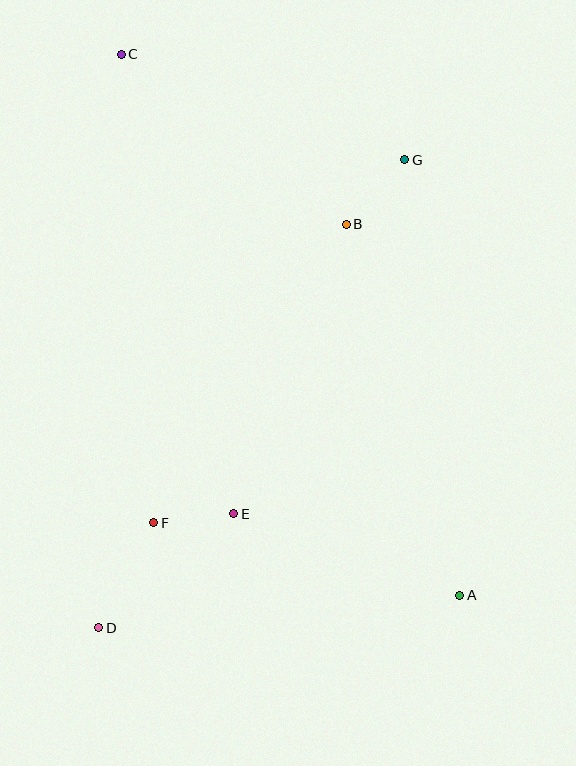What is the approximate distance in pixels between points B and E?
The distance between B and E is approximately 311 pixels.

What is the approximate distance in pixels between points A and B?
The distance between A and B is approximately 388 pixels.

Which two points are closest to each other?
Points E and F are closest to each other.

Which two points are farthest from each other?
Points A and C are farthest from each other.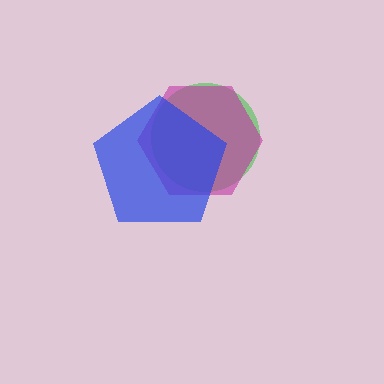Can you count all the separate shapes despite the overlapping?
Yes, there are 3 separate shapes.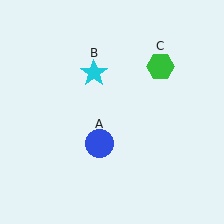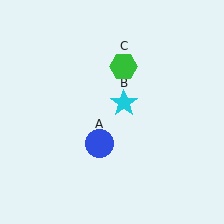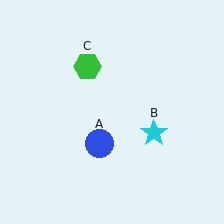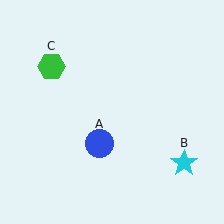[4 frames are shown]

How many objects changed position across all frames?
2 objects changed position: cyan star (object B), green hexagon (object C).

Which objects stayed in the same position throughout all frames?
Blue circle (object A) remained stationary.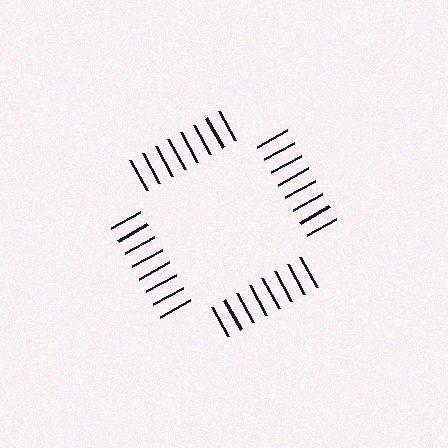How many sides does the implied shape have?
4 sides — the line-ends trace a square.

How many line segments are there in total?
32 — 8 along each of the 4 edges.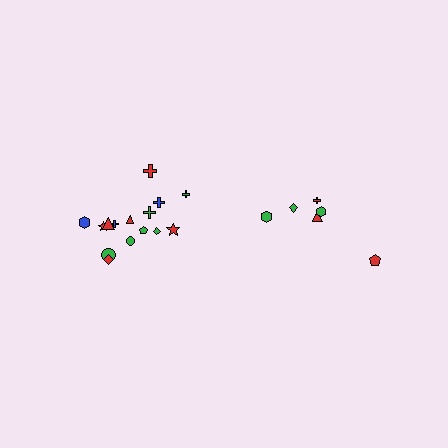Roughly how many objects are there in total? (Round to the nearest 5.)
Roughly 20 objects in total.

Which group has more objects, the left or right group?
The left group.